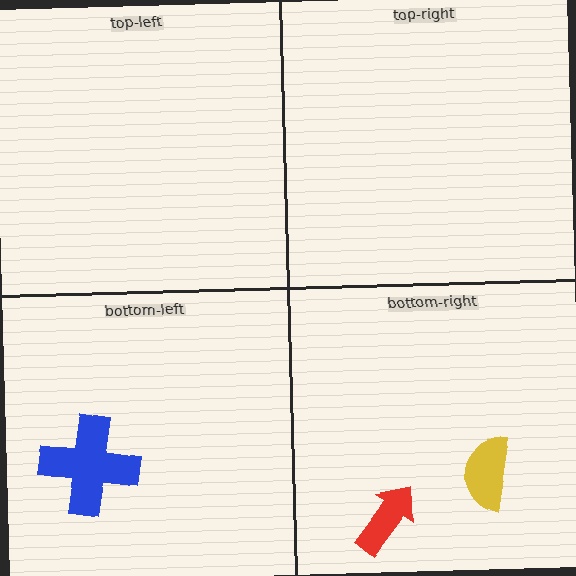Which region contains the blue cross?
The bottom-left region.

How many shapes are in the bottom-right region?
2.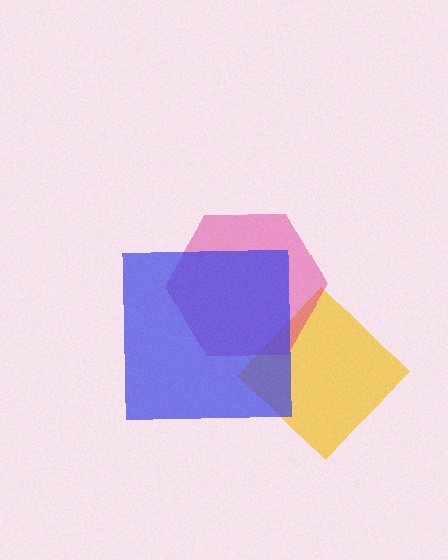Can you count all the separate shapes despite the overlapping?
Yes, there are 3 separate shapes.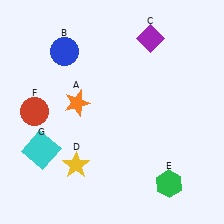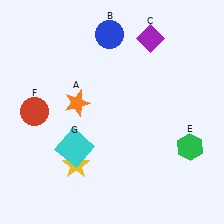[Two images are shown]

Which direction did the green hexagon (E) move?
The green hexagon (E) moved up.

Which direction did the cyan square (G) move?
The cyan square (G) moved right.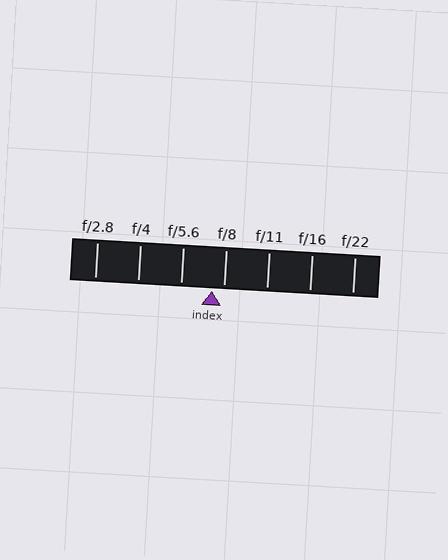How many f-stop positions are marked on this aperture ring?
There are 7 f-stop positions marked.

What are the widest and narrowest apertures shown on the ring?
The widest aperture shown is f/2.8 and the narrowest is f/22.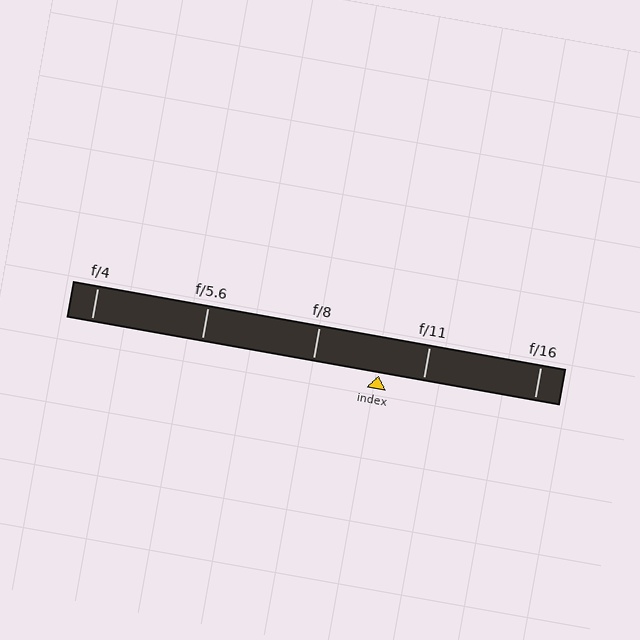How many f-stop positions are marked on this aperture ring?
There are 5 f-stop positions marked.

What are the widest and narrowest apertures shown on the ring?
The widest aperture shown is f/4 and the narrowest is f/16.